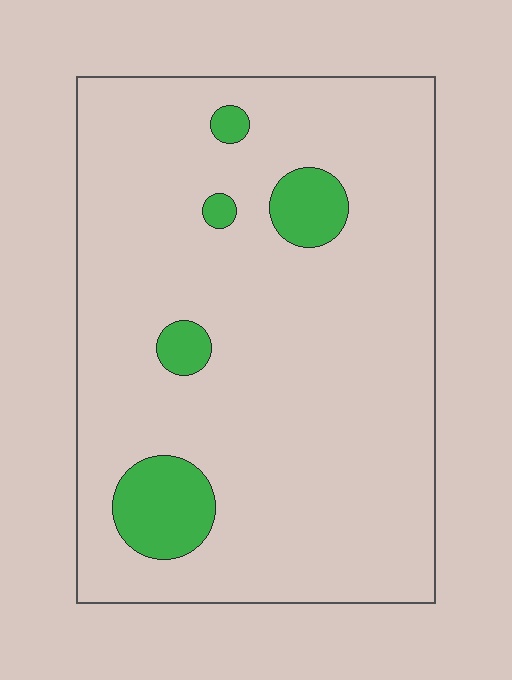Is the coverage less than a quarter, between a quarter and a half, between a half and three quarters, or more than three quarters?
Less than a quarter.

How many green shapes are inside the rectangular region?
5.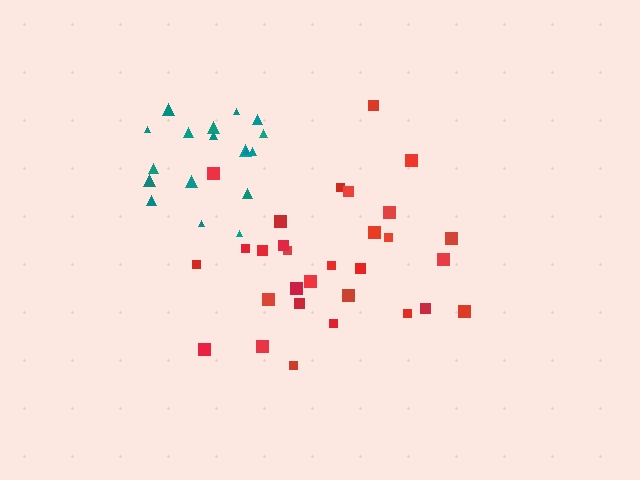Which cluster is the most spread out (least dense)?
Red.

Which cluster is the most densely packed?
Teal.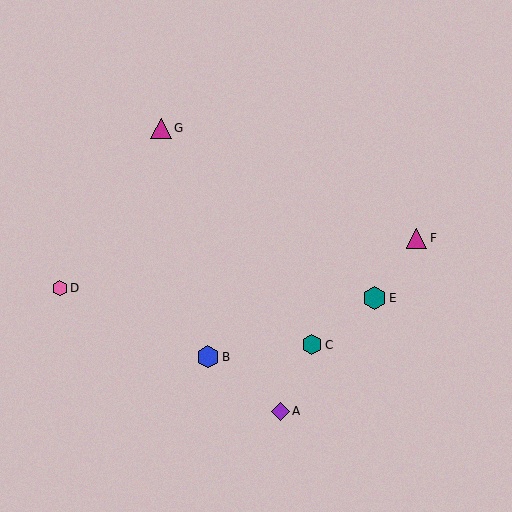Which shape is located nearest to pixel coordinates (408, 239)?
The magenta triangle (labeled F) at (417, 238) is nearest to that location.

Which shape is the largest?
The teal hexagon (labeled E) is the largest.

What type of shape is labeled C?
Shape C is a teal hexagon.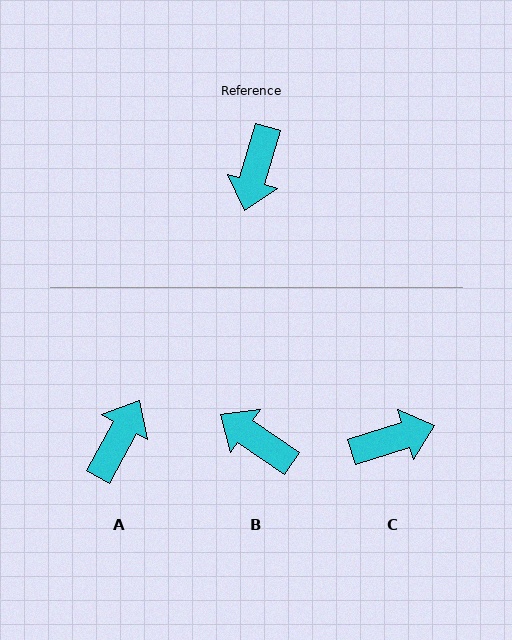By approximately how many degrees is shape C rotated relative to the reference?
Approximately 124 degrees counter-clockwise.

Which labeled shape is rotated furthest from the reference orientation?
A, about 167 degrees away.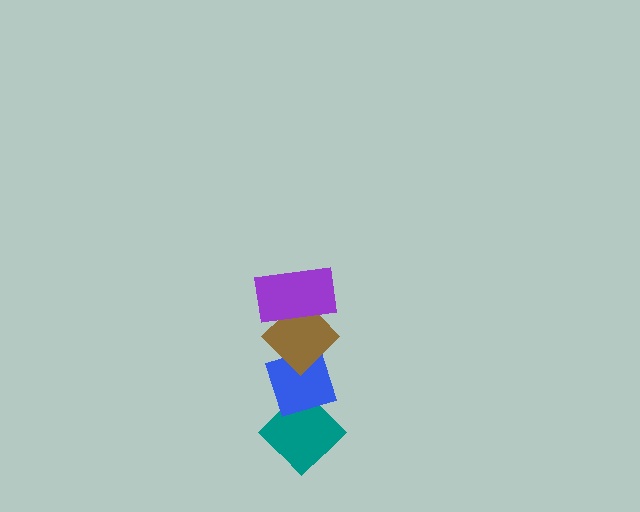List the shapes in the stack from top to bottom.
From top to bottom: the purple rectangle, the brown diamond, the blue diamond, the teal diamond.